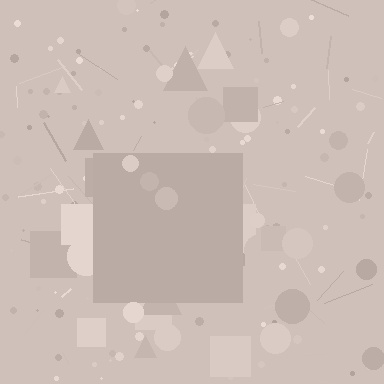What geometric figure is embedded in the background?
A square is embedded in the background.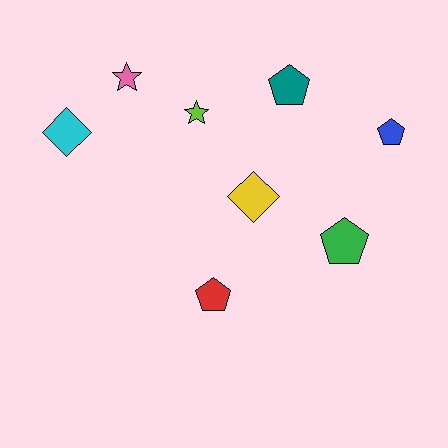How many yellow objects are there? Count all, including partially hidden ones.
There is 1 yellow object.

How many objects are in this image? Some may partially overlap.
There are 8 objects.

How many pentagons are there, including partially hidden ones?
There are 4 pentagons.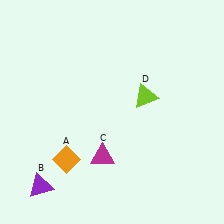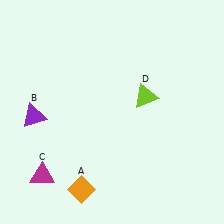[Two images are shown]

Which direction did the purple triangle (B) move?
The purple triangle (B) moved up.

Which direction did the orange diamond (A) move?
The orange diamond (A) moved down.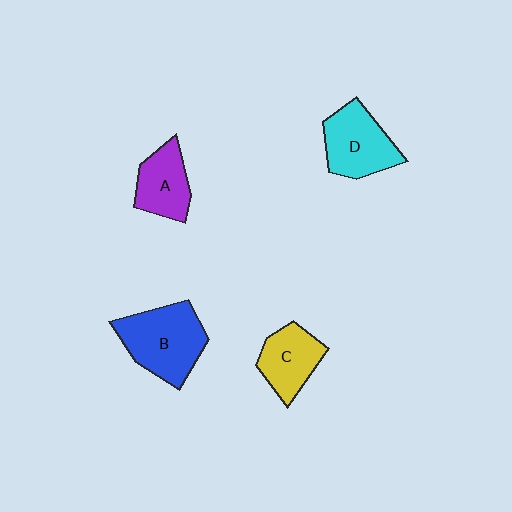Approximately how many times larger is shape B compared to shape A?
Approximately 1.5 times.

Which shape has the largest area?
Shape B (blue).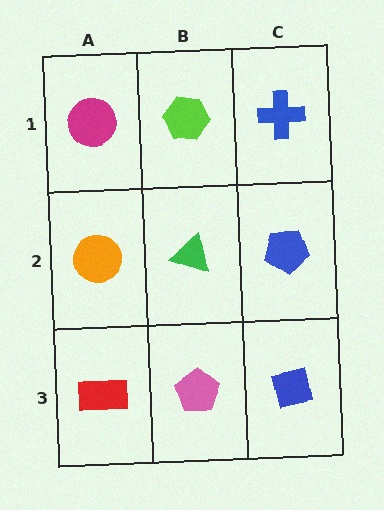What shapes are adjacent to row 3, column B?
A green triangle (row 2, column B), a red rectangle (row 3, column A), a blue square (row 3, column C).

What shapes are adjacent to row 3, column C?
A blue pentagon (row 2, column C), a pink pentagon (row 3, column B).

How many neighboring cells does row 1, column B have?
3.